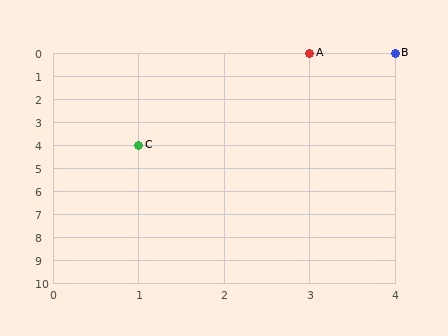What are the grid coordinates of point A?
Point A is at grid coordinates (3, 0).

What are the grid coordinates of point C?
Point C is at grid coordinates (1, 4).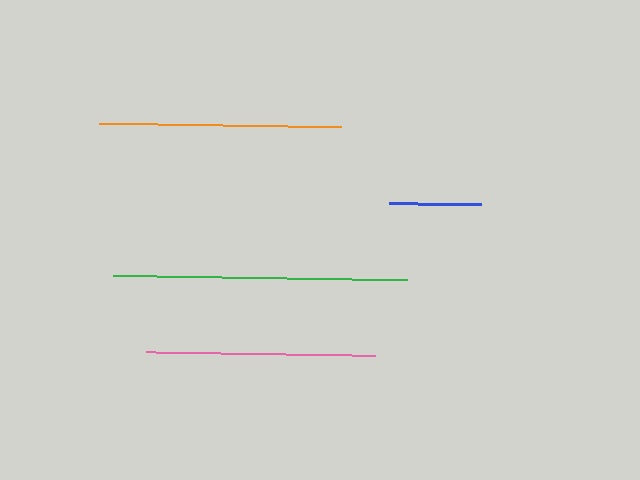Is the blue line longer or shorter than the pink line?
The pink line is longer than the blue line.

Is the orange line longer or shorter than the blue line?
The orange line is longer than the blue line.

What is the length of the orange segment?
The orange segment is approximately 242 pixels long.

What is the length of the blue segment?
The blue segment is approximately 92 pixels long.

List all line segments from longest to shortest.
From longest to shortest: green, orange, pink, blue.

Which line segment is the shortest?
The blue line is the shortest at approximately 92 pixels.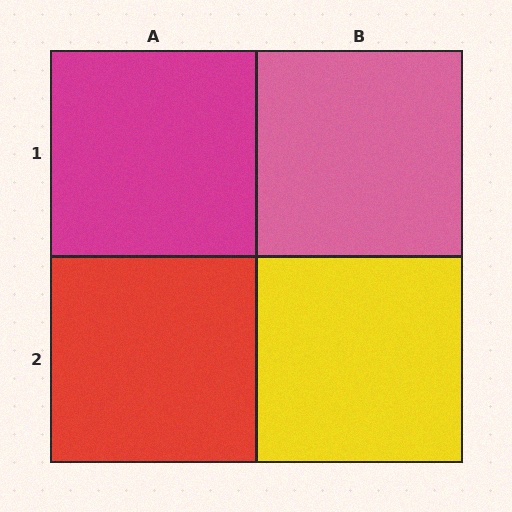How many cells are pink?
1 cell is pink.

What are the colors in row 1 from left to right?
Magenta, pink.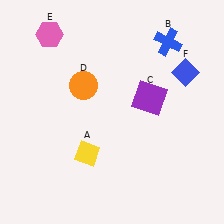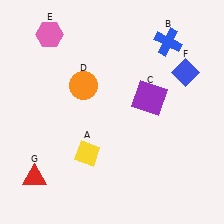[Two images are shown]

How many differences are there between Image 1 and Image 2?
There is 1 difference between the two images.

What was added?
A red triangle (G) was added in Image 2.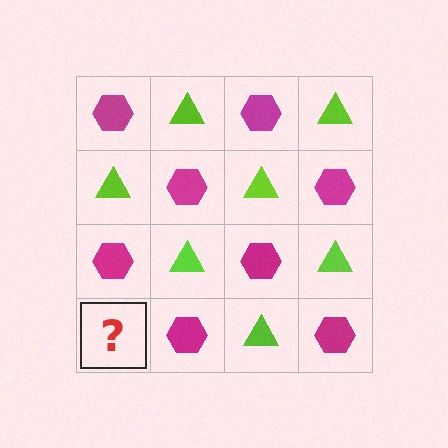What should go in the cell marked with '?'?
The missing cell should contain a lime triangle.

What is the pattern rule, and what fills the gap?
The rule is that it alternates magenta hexagon and lime triangle in a checkerboard pattern. The gap should be filled with a lime triangle.